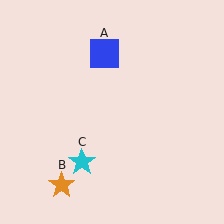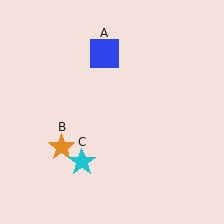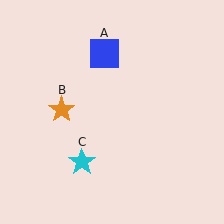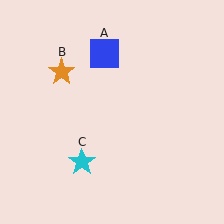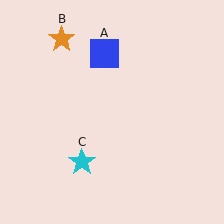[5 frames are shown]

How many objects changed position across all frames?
1 object changed position: orange star (object B).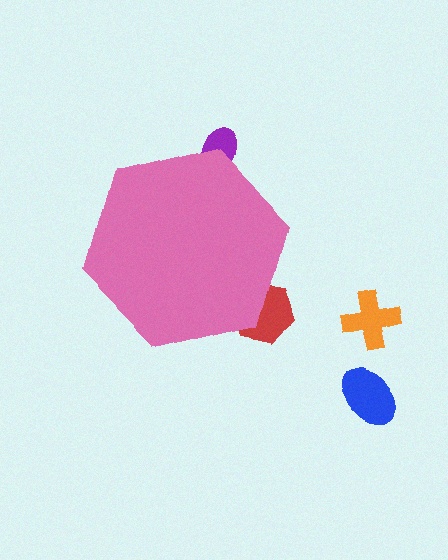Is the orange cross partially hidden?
No, the orange cross is fully visible.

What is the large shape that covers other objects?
A pink hexagon.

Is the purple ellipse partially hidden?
Yes, the purple ellipse is partially hidden behind the pink hexagon.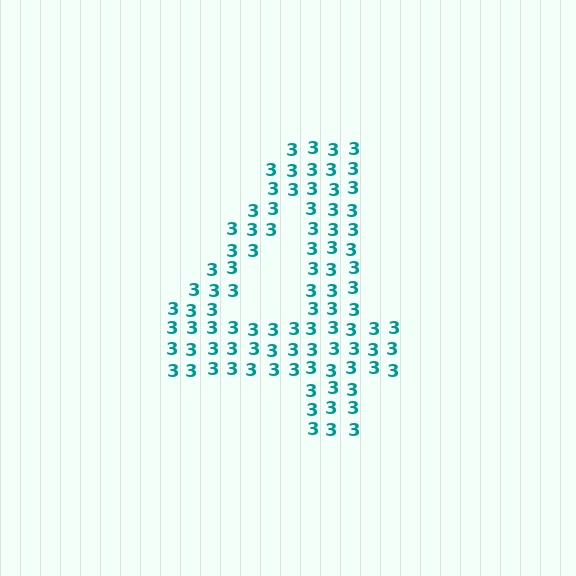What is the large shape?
The large shape is the digit 4.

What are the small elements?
The small elements are digit 3's.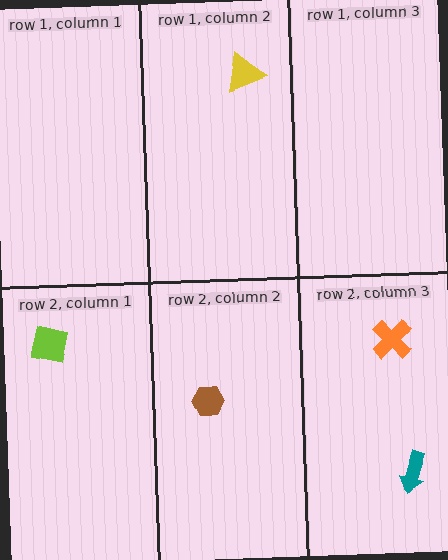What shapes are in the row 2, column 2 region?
The brown hexagon.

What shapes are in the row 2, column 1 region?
The lime square.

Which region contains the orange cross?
The row 2, column 3 region.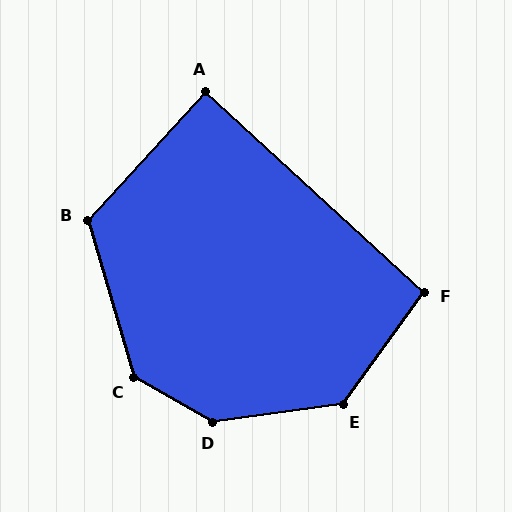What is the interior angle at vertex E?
Approximately 134 degrees (obtuse).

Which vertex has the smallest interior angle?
A, at approximately 90 degrees.